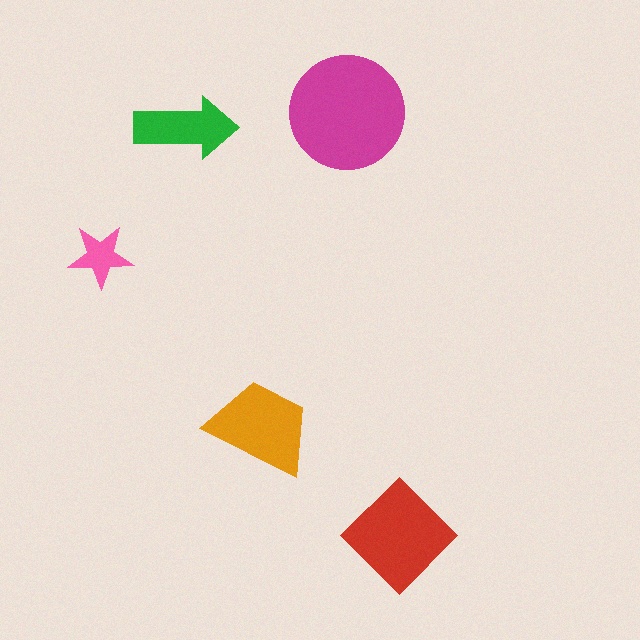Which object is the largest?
The magenta circle.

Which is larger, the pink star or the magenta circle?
The magenta circle.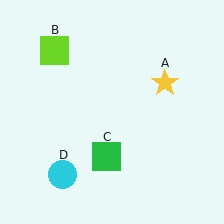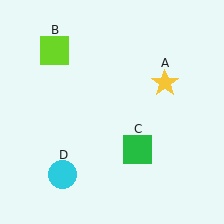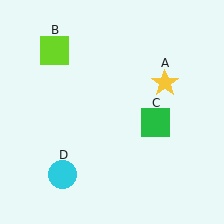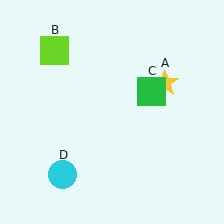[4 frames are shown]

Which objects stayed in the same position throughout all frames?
Yellow star (object A) and lime square (object B) and cyan circle (object D) remained stationary.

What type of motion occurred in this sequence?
The green square (object C) rotated counterclockwise around the center of the scene.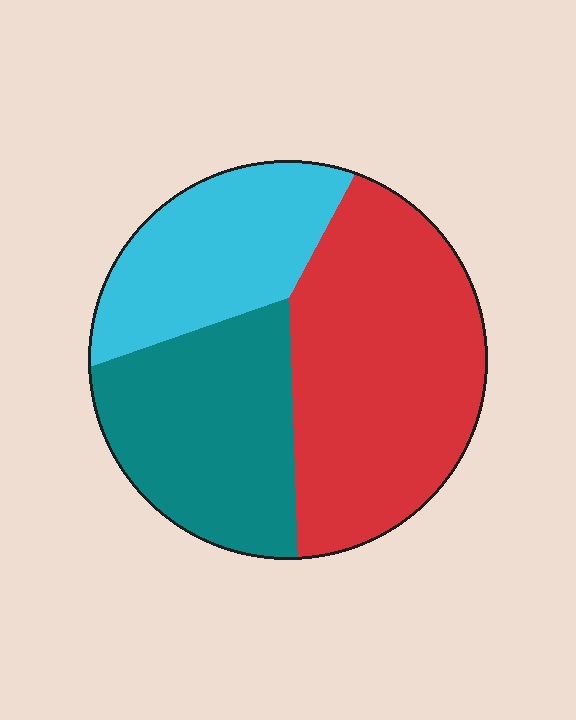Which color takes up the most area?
Red, at roughly 45%.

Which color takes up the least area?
Cyan, at roughly 25%.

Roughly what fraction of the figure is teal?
Teal takes up between a sixth and a third of the figure.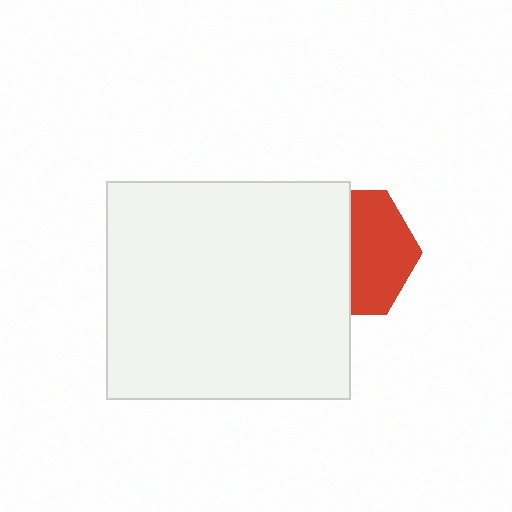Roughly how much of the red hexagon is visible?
About half of it is visible (roughly 50%).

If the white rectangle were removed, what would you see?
You would see the complete red hexagon.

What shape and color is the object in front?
The object in front is a white rectangle.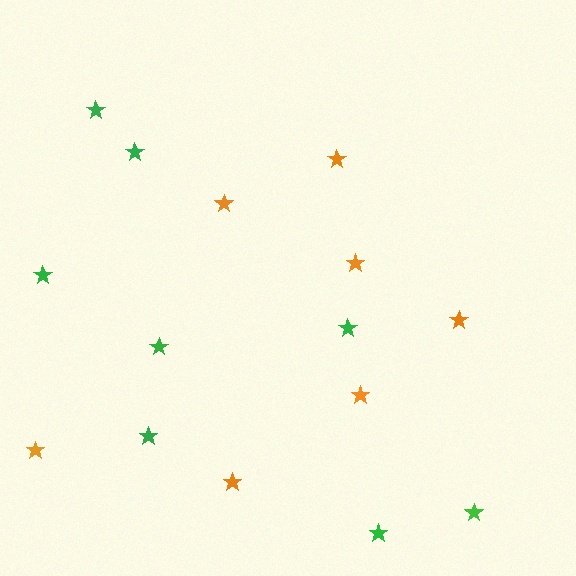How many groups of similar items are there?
There are 2 groups: one group of orange stars (7) and one group of green stars (8).